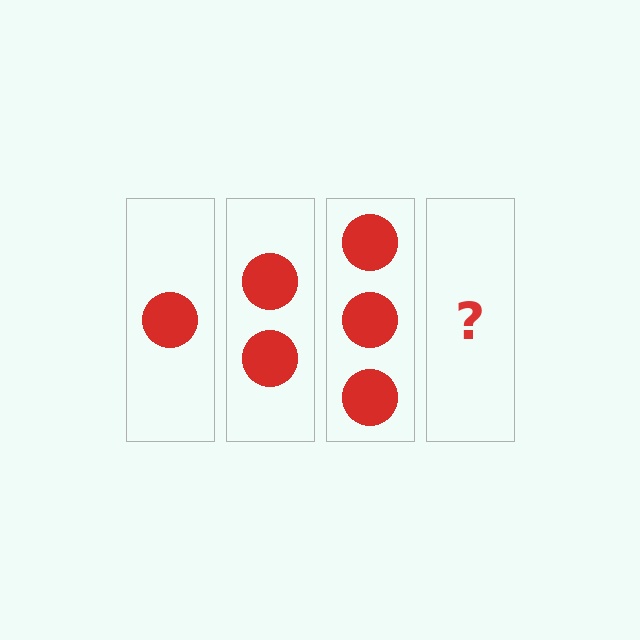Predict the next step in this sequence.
The next step is 4 circles.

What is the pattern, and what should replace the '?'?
The pattern is that each step adds one more circle. The '?' should be 4 circles.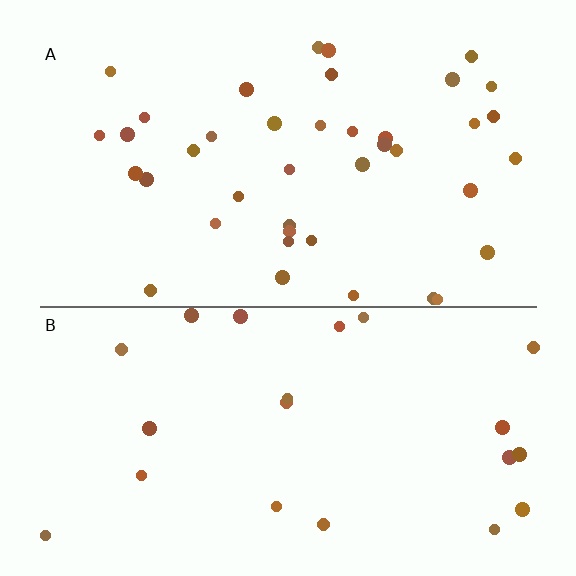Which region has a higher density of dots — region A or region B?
A (the top).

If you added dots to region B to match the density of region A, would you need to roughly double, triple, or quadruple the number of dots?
Approximately double.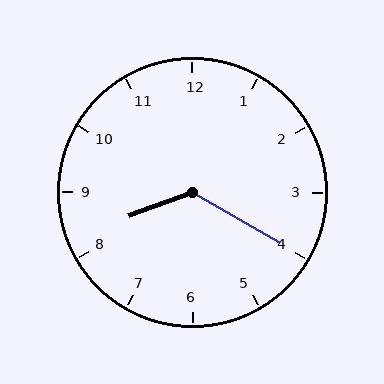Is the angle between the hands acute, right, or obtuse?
It is obtuse.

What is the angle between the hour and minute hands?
Approximately 130 degrees.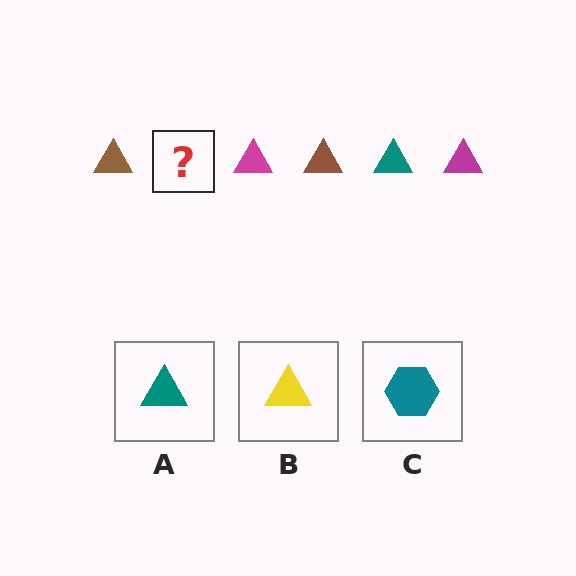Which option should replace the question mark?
Option A.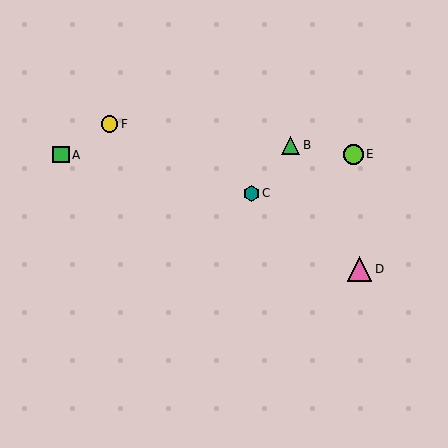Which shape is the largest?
The pink triangle (labeled D) is the largest.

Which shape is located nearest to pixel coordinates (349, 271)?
The pink triangle (labeled D) at (360, 269) is nearest to that location.